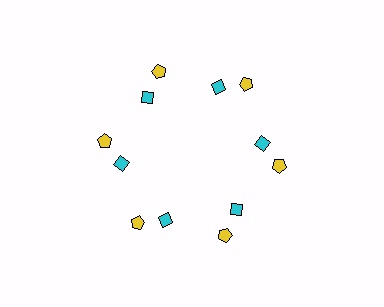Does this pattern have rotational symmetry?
Yes, this pattern has 6-fold rotational symmetry. It looks the same after rotating 60 degrees around the center.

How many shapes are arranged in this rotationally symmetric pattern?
There are 12 shapes, arranged in 6 groups of 2.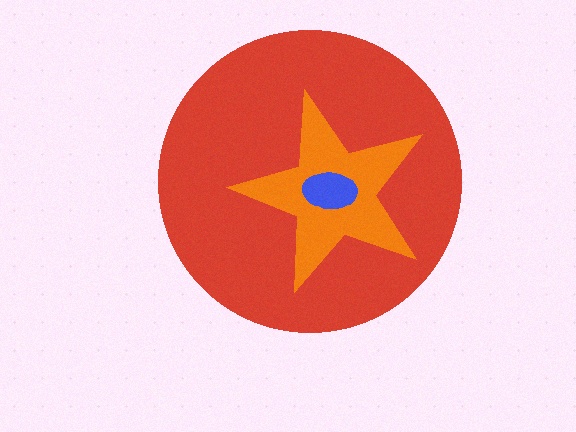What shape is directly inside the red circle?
The orange star.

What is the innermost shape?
The blue ellipse.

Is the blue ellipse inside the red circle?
Yes.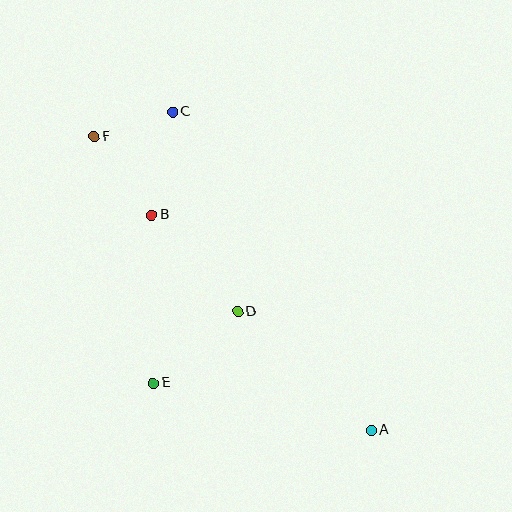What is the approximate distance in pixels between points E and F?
The distance between E and F is approximately 254 pixels.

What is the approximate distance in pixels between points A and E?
The distance between A and E is approximately 223 pixels.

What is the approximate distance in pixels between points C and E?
The distance between C and E is approximately 272 pixels.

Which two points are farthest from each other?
Points A and F are farthest from each other.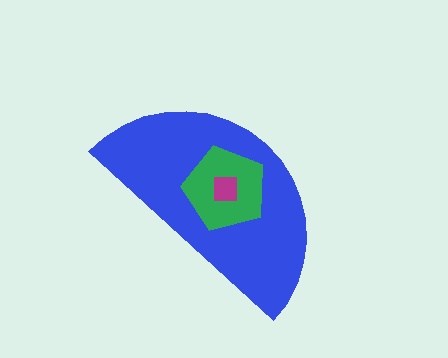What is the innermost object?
The magenta square.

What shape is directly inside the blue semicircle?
The green pentagon.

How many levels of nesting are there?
3.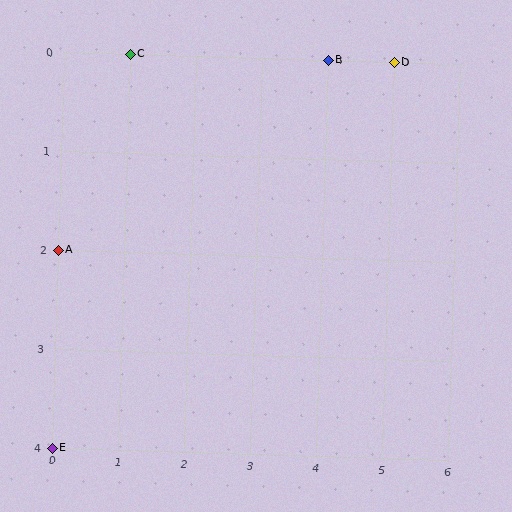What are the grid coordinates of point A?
Point A is at grid coordinates (0, 2).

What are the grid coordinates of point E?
Point E is at grid coordinates (0, 4).